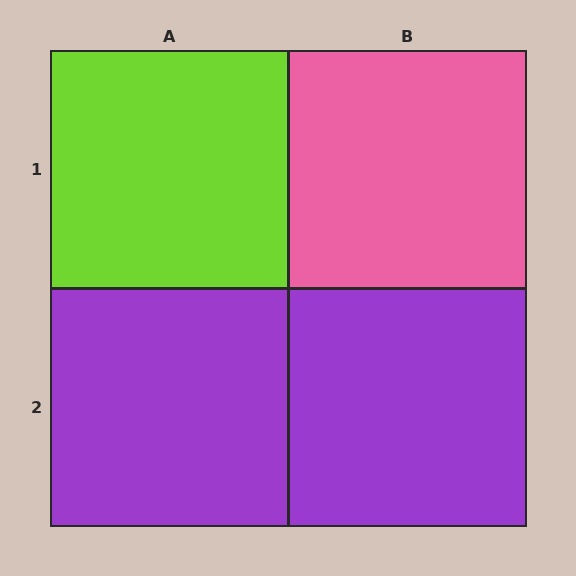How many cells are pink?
1 cell is pink.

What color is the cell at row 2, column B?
Purple.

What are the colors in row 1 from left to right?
Lime, pink.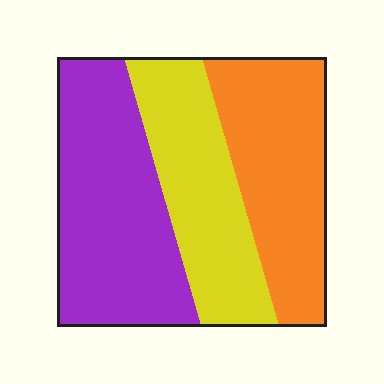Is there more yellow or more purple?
Purple.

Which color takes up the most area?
Purple, at roughly 40%.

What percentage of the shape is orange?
Orange covers around 30% of the shape.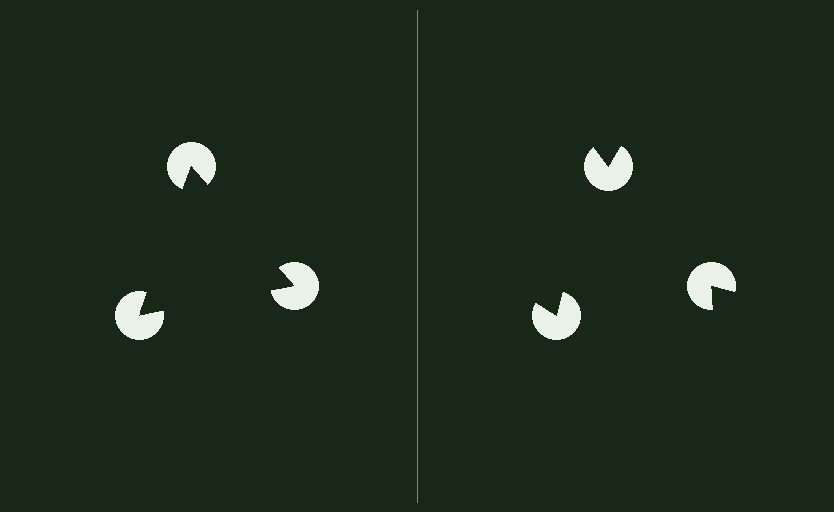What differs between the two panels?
The pac-man discs are positioned identically on both sides; only the wedge orientations differ. On the left they align to a triangle; on the right they are misaligned.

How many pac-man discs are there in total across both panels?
6 — 3 on each side.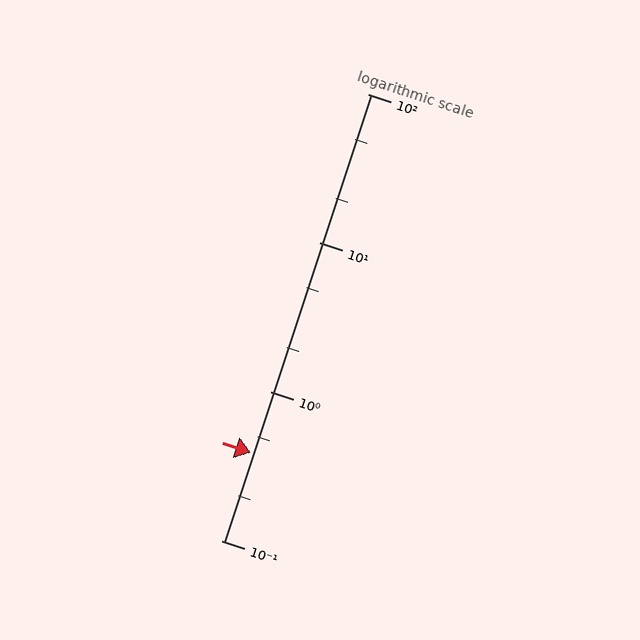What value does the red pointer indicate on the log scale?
The pointer indicates approximately 0.39.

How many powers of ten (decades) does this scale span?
The scale spans 3 decades, from 0.1 to 100.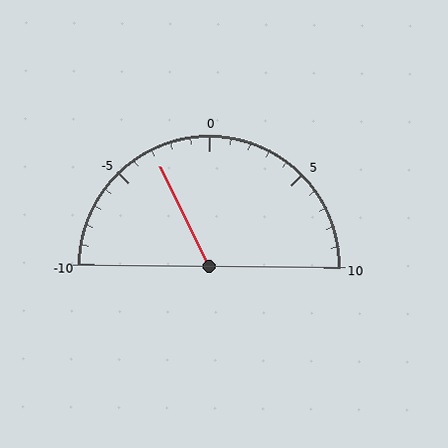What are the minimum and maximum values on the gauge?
The gauge ranges from -10 to 10.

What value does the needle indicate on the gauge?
The needle indicates approximately -3.